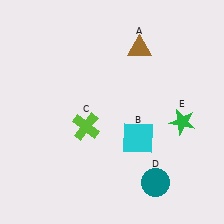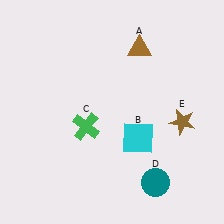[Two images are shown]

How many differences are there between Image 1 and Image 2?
There are 2 differences between the two images.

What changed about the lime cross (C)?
In Image 1, C is lime. In Image 2, it changed to green.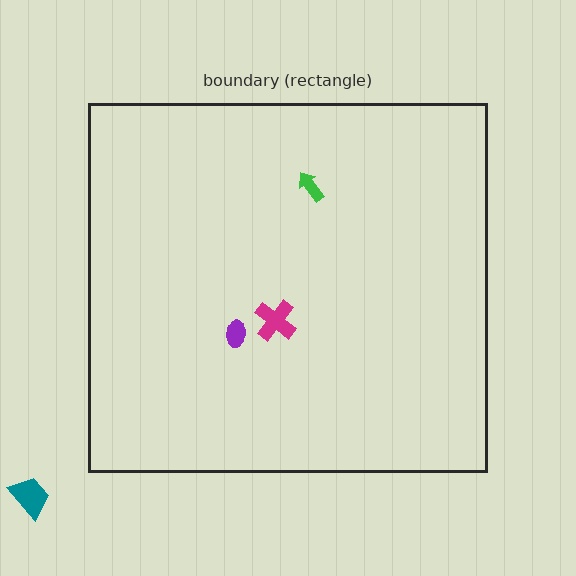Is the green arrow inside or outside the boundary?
Inside.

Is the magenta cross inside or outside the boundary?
Inside.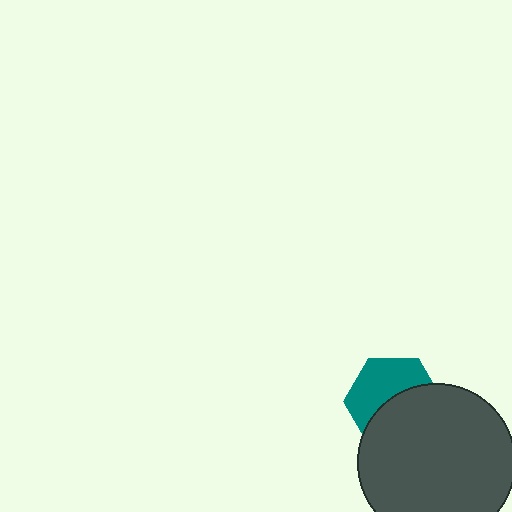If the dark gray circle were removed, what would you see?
You would see the complete teal hexagon.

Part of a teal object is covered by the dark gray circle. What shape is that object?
It is a hexagon.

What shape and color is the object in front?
The object in front is a dark gray circle.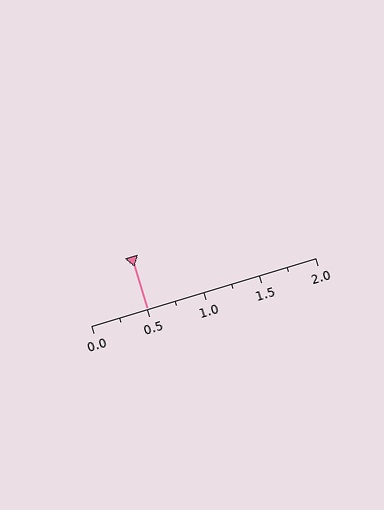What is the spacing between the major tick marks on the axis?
The major ticks are spaced 0.5 apart.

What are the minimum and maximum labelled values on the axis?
The axis runs from 0.0 to 2.0.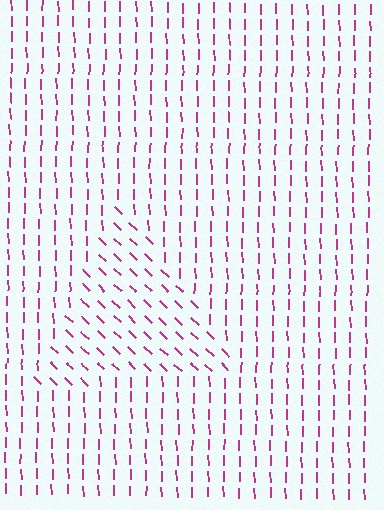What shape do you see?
I see a triangle.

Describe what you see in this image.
The image is filled with small magenta line segments. A triangle region in the image has lines oriented differently from the surrounding lines, creating a visible texture boundary.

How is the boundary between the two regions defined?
The boundary is defined purely by a change in line orientation (approximately 45 degrees difference). All lines are the same color and thickness.